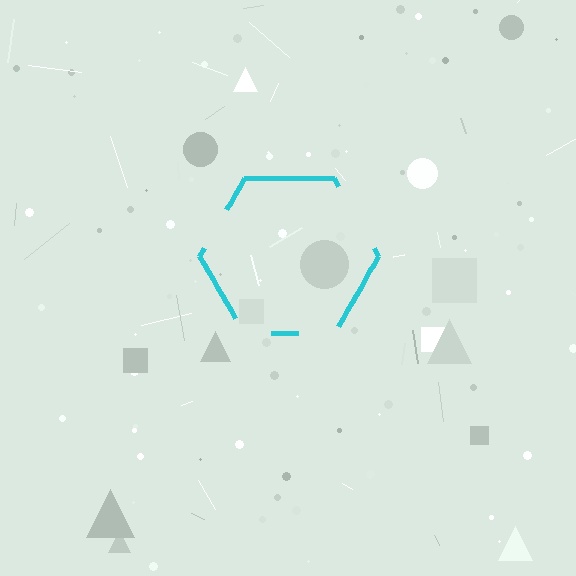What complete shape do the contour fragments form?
The contour fragments form a hexagon.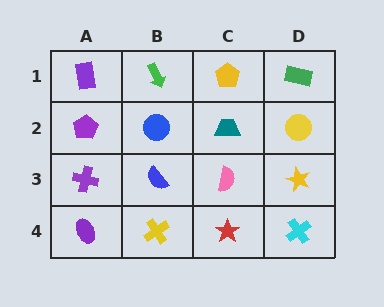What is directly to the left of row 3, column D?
A pink semicircle.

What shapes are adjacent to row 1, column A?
A purple pentagon (row 2, column A), a green arrow (row 1, column B).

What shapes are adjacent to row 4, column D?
A yellow star (row 3, column D), a red star (row 4, column C).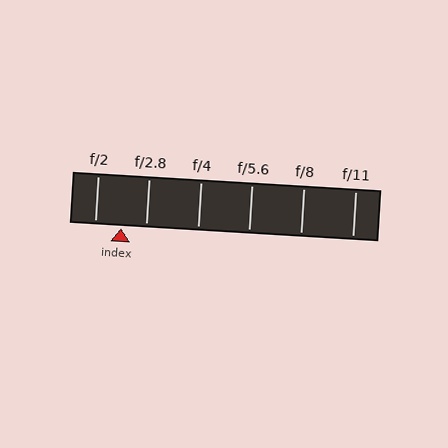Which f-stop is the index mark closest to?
The index mark is closest to f/2.8.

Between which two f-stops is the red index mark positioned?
The index mark is between f/2 and f/2.8.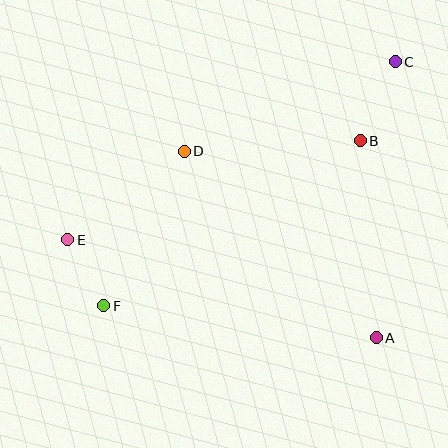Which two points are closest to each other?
Points E and F are closest to each other.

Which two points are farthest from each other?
Points C and F are farthest from each other.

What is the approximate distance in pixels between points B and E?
The distance between B and E is approximately 309 pixels.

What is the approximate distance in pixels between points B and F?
The distance between B and F is approximately 305 pixels.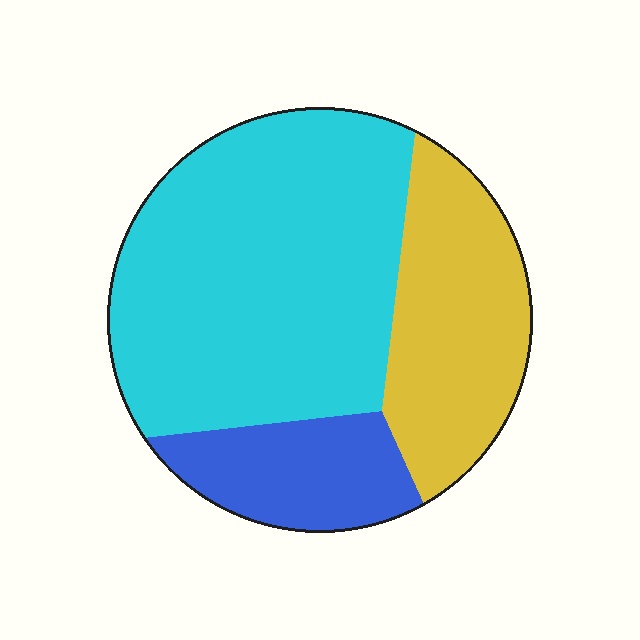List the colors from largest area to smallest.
From largest to smallest: cyan, yellow, blue.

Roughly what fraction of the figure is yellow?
Yellow covers roughly 25% of the figure.